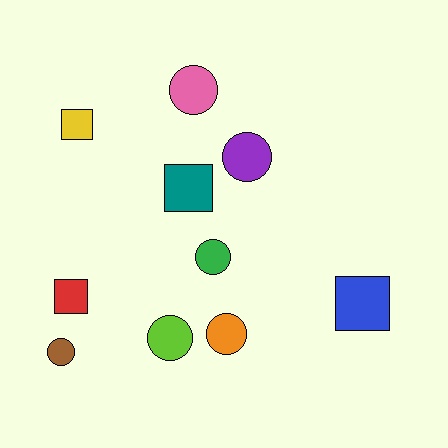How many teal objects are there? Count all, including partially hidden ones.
There is 1 teal object.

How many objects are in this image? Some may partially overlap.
There are 10 objects.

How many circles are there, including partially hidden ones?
There are 6 circles.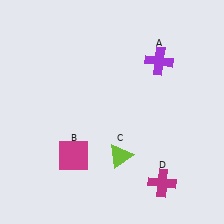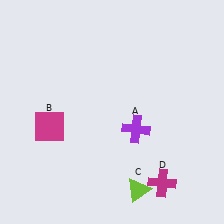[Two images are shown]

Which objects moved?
The objects that moved are: the purple cross (A), the magenta square (B), the lime triangle (C).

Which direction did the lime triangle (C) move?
The lime triangle (C) moved down.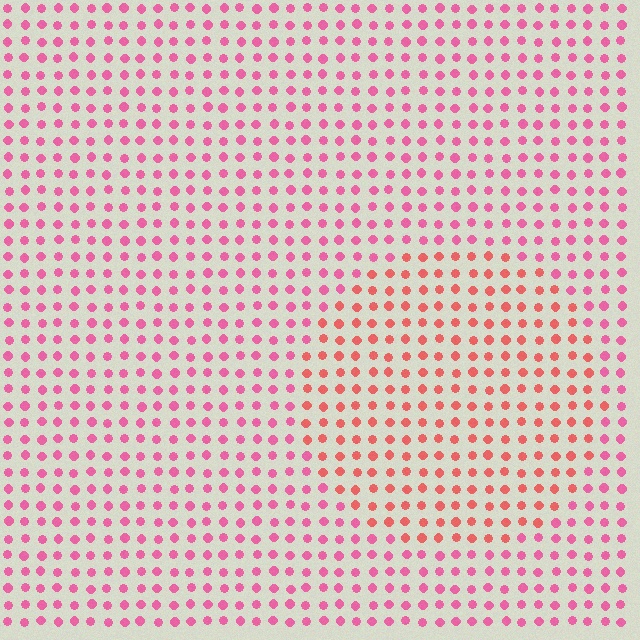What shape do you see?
I see a circle.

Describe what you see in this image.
The image is filled with small pink elements in a uniform arrangement. A circle-shaped region is visible where the elements are tinted to a slightly different hue, forming a subtle color boundary.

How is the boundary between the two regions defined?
The boundary is defined purely by a slight shift in hue (about 29 degrees). Spacing, size, and orientation are identical on both sides.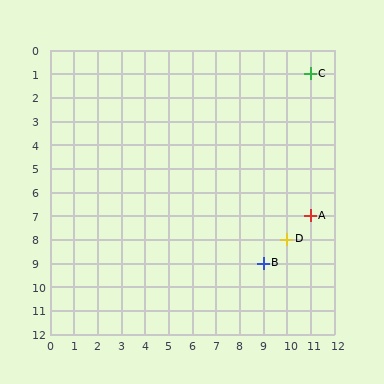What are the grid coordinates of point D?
Point D is at grid coordinates (10, 8).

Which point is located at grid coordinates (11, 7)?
Point A is at (11, 7).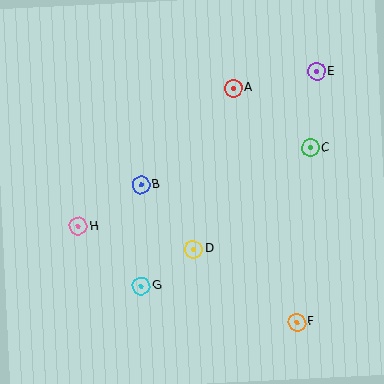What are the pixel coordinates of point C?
Point C is at (310, 148).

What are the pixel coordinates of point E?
Point E is at (317, 71).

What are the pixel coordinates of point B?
Point B is at (141, 185).